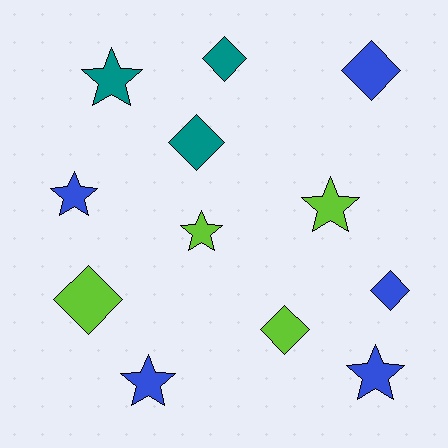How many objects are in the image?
There are 12 objects.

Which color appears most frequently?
Blue, with 5 objects.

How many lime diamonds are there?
There are 2 lime diamonds.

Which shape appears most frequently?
Diamond, with 6 objects.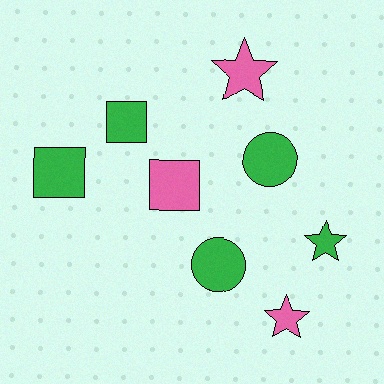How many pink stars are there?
There are 2 pink stars.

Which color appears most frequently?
Green, with 5 objects.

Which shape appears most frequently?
Square, with 3 objects.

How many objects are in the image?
There are 8 objects.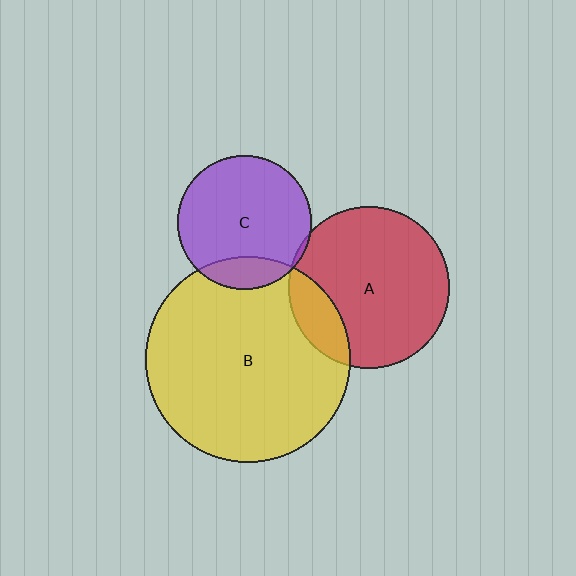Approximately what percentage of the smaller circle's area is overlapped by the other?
Approximately 15%.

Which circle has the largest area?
Circle B (yellow).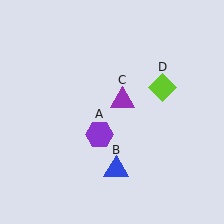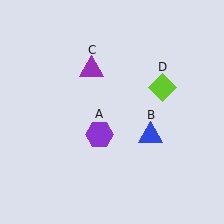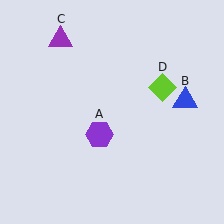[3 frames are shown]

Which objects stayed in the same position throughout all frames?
Purple hexagon (object A) and lime diamond (object D) remained stationary.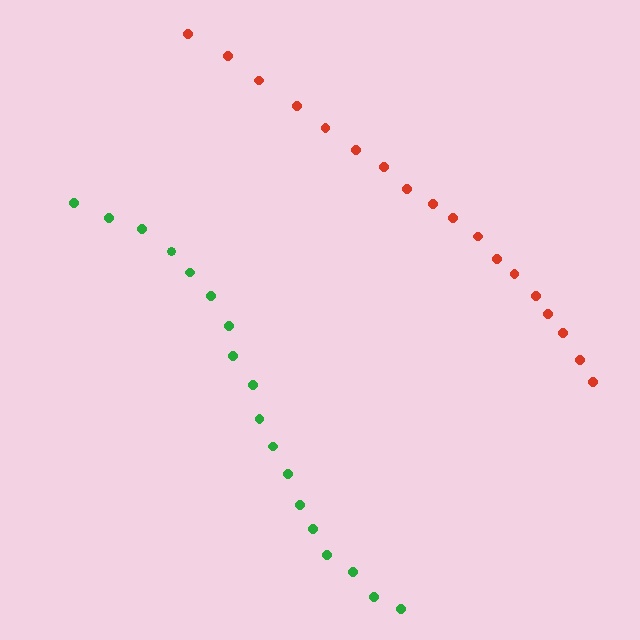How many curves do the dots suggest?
There are 2 distinct paths.